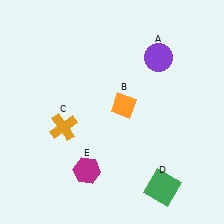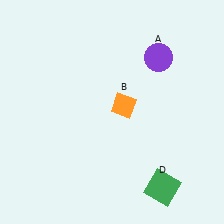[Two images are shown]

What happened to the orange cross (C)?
The orange cross (C) was removed in Image 2. It was in the bottom-left area of Image 1.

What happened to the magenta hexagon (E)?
The magenta hexagon (E) was removed in Image 2. It was in the bottom-left area of Image 1.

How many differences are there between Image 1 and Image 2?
There are 2 differences between the two images.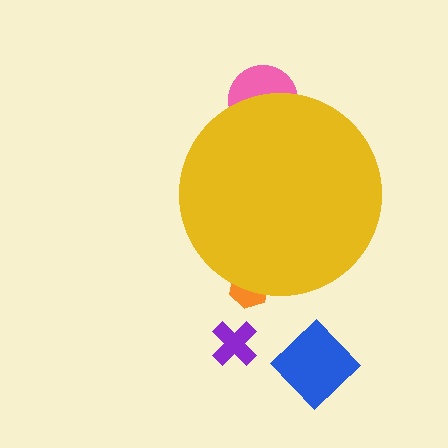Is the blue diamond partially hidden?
No, the blue diamond is fully visible.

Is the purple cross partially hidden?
No, the purple cross is fully visible.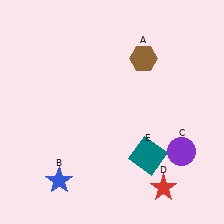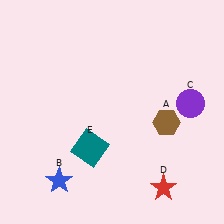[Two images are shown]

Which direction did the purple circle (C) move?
The purple circle (C) moved up.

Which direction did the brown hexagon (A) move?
The brown hexagon (A) moved down.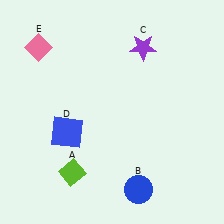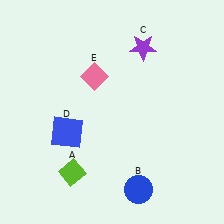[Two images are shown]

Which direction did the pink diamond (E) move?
The pink diamond (E) moved right.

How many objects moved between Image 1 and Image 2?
1 object moved between the two images.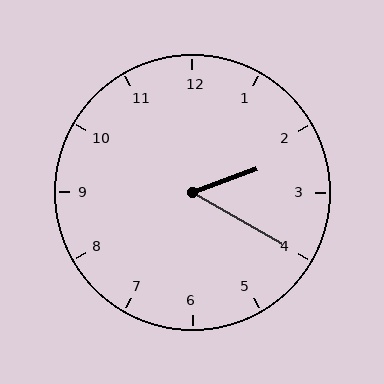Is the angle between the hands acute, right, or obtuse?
It is acute.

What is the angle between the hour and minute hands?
Approximately 50 degrees.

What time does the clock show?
2:20.